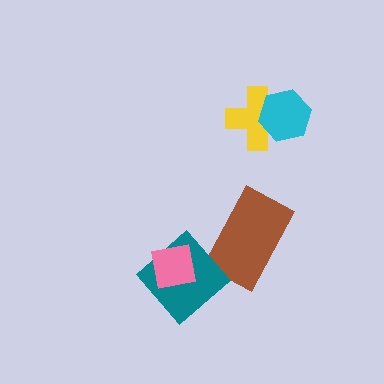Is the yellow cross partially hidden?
Yes, it is partially covered by another shape.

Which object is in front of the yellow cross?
The cyan hexagon is in front of the yellow cross.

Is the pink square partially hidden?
No, no other shape covers it.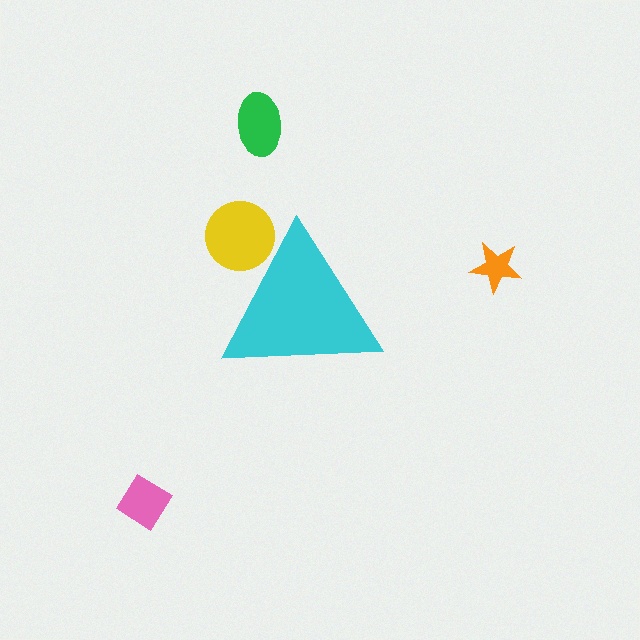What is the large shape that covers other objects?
A cyan triangle.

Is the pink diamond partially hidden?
No, the pink diamond is fully visible.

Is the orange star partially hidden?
No, the orange star is fully visible.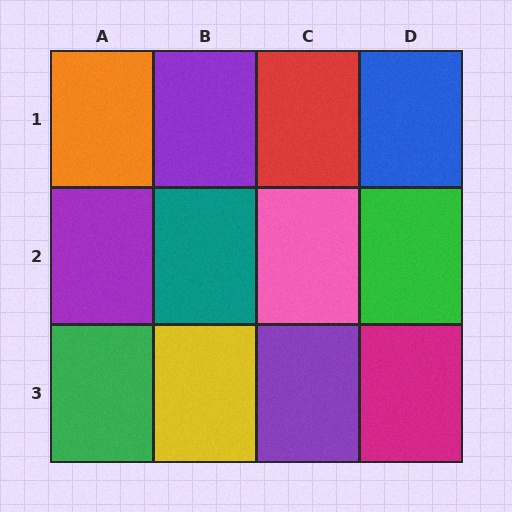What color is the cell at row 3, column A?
Green.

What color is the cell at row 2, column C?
Pink.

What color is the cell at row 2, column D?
Green.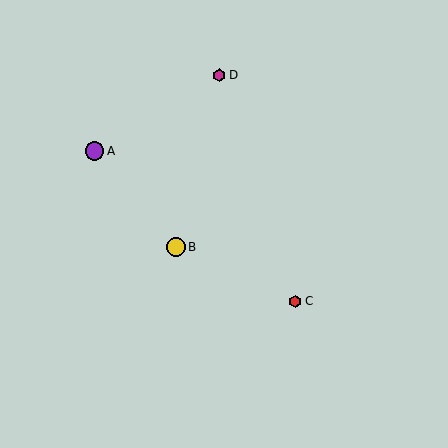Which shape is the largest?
The yellow circle (labeled B) is the largest.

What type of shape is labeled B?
Shape B is a yellow circle.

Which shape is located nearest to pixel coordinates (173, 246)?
The yellow circle (labeled B) at (176, 247) is nearest to that location.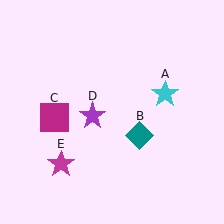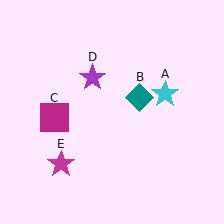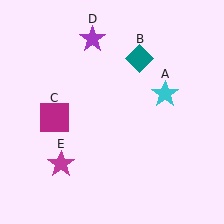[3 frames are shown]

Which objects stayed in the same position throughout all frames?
Cyan star (object A) and magenta square (object C) and magenta star (object E) remained stationary.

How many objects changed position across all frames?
2 objects changed position: teal diamond (object B), purple star (object D).